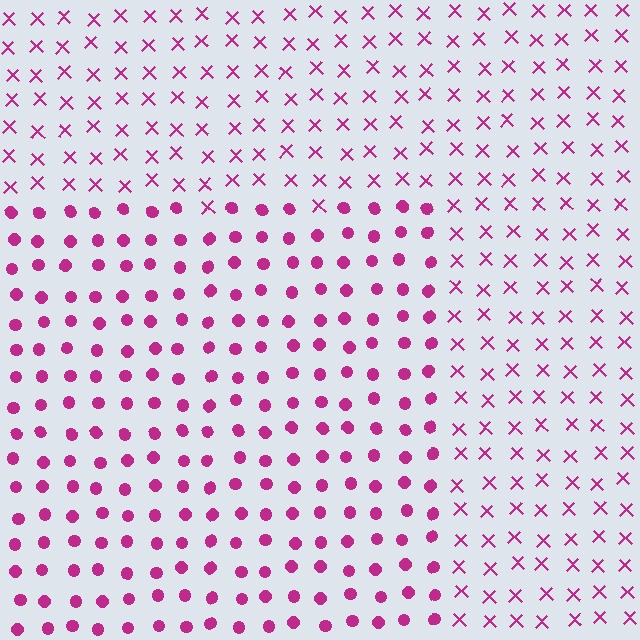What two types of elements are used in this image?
The image uses circles inside the rectangle region and X marks outside it.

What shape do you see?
I see a rectangle.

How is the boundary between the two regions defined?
The boundary is defined by a change in element shape: circles inside vs. X marks outside. All elements share the same color and spacing.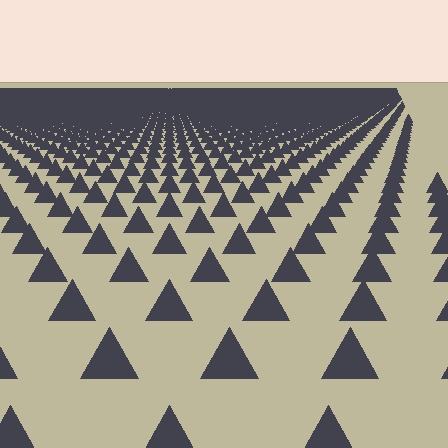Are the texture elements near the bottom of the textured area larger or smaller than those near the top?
Larger. Near the bottom, elements are closer to the viewer and appear at a bigger on-screen size.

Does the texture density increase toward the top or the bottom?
Density increases toward the top.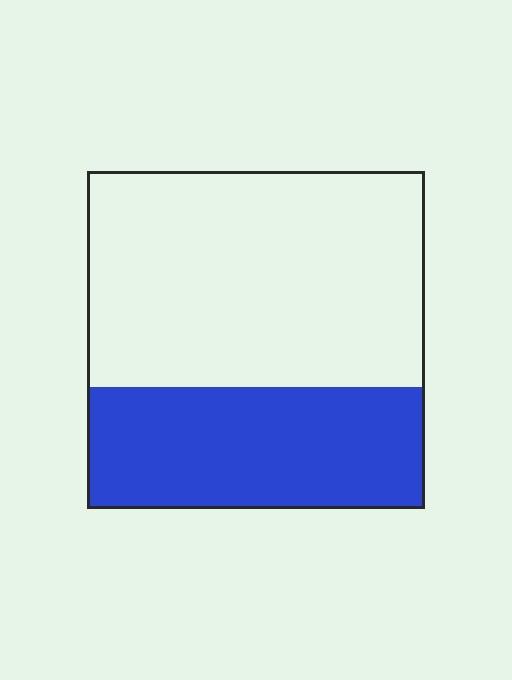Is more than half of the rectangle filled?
No.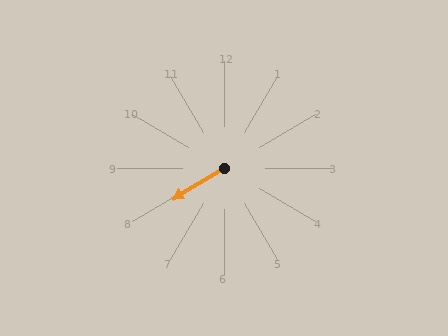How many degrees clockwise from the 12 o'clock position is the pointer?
Approximately 239 degrees.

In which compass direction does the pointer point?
Southwest.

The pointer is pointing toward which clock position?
Roughly 8 o'clock.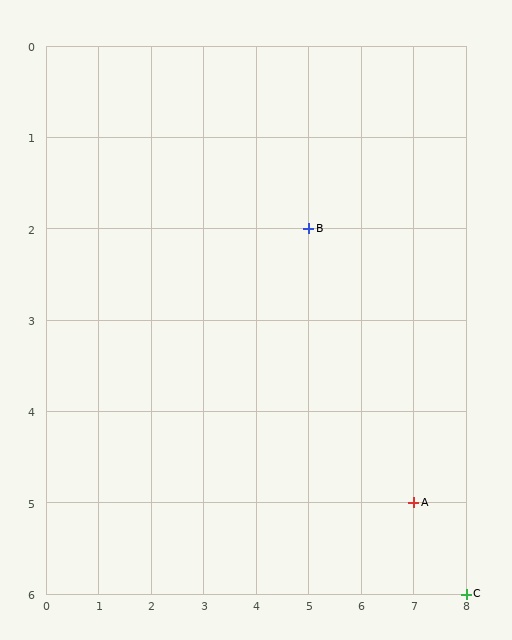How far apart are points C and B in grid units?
Points C and B are 3 columns and 4 rows apart (about 5.0 grid units diagonally).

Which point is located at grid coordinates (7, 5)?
Point A is at (7, 5).